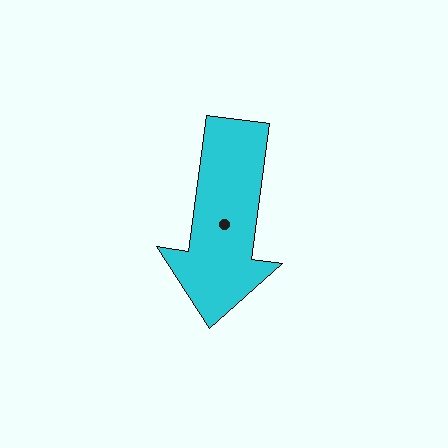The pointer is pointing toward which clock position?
Roughly 6 o'clock.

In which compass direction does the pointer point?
South.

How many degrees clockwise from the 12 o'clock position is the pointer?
Approximately 188 degrees.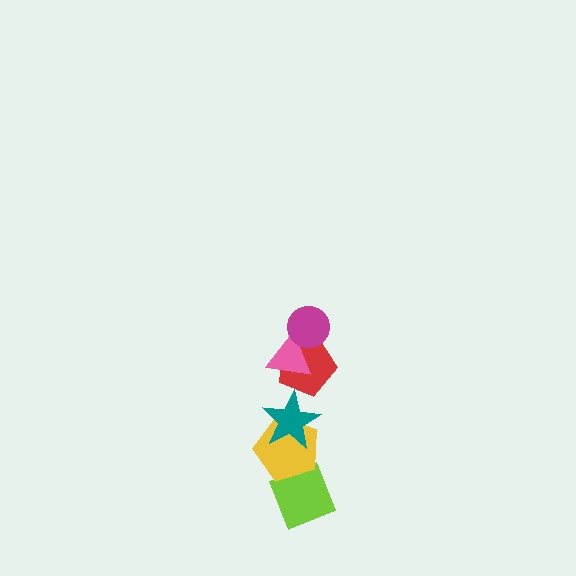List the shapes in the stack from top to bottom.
From top to bottom: the magenta circle, the pink triangle, the red pentagon, the teal star, the yellow pentagon, the lime diamond.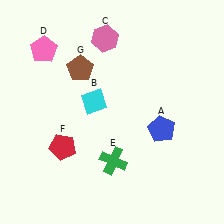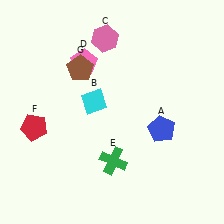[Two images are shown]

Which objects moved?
The objects that moved are: the pink pentagon (D), the red pentagon (F).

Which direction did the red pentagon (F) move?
The red pentagon (F) moved left.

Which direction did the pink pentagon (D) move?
The pink pentagon (D) moved right.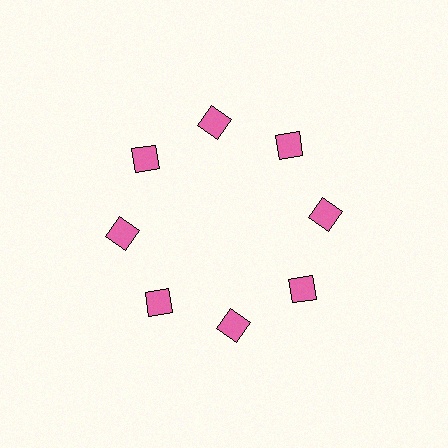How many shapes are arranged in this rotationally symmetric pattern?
There are 8 shapes, arranged in 8 groups of 1.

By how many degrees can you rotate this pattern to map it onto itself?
The pattern maps onto itself every 45 degrees of rotation.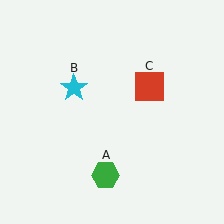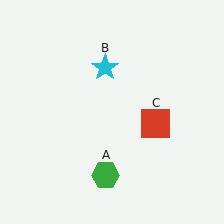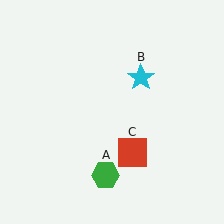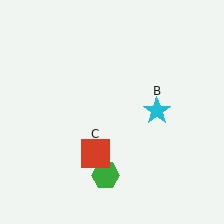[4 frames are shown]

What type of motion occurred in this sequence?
The cyan star (object B), red square (object C) rotated clockwise around the center of the scene.